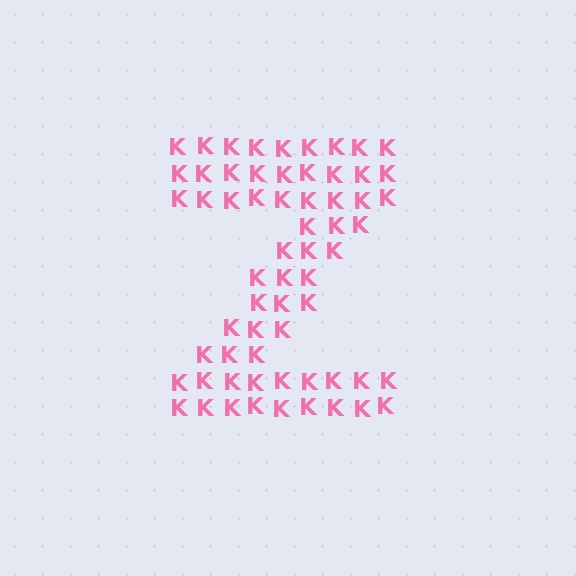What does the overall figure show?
The overall figure shows the letter Z.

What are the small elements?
The small elements are letter K's.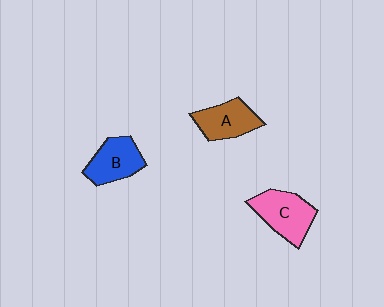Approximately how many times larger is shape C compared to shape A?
Approximately 1.2 times.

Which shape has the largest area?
Shape C (pink).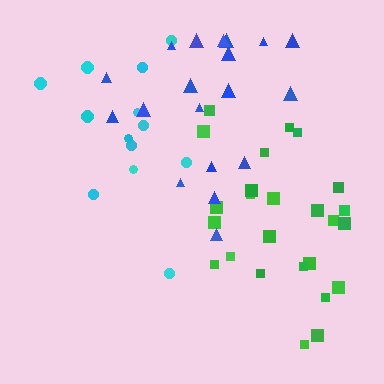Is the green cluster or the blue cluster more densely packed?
Green.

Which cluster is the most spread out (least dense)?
Blue.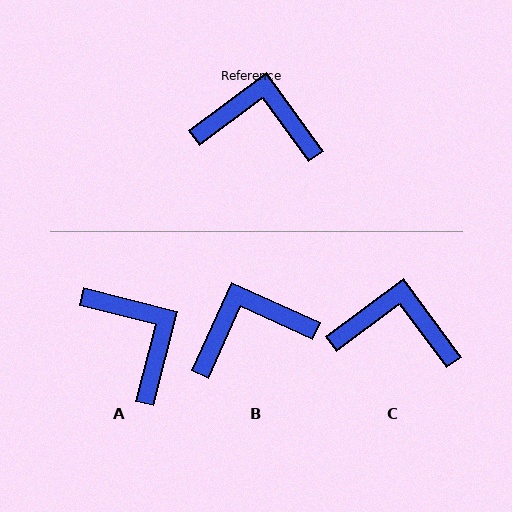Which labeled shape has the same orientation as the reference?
C.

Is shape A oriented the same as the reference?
No, it is off by about 51 degrees.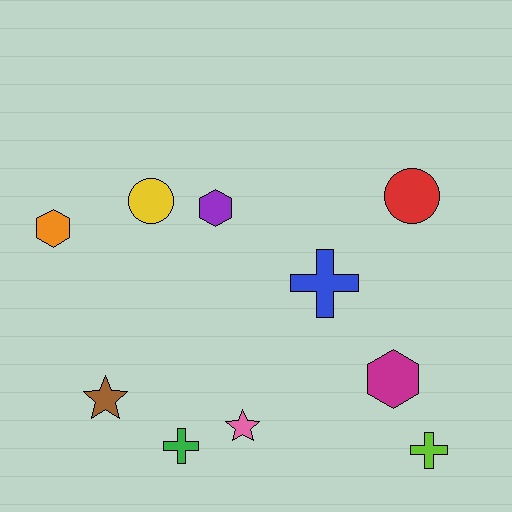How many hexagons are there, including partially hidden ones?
There are 3 hexagons.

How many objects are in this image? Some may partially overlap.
There are 10 objects.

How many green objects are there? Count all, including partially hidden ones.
There is 1 green object.